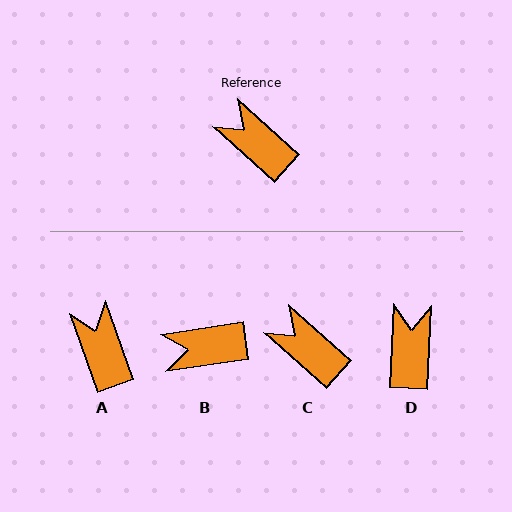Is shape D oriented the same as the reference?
No, it is off by about 51 degrees.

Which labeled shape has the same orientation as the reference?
C.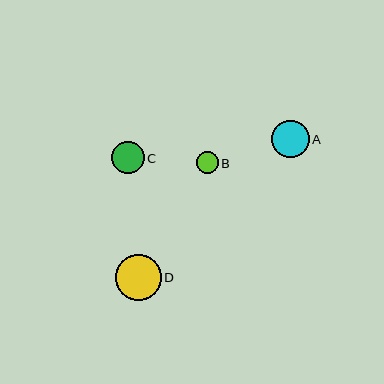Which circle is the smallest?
Circle B is the smallest with a size of approximately 22 pixels.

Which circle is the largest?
Circle D is the largest with a size of approximately 45 pixels.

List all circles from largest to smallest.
From largest to smallest: D, A, C, B.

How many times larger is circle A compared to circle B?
Circle A is approximately 1.7 times the size of circle B.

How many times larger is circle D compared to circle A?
Circle D is approximately 1.2 times the size of circle A.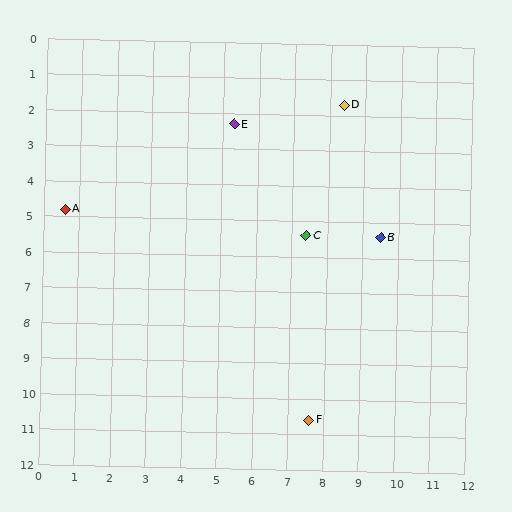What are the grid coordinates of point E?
Point E is at approximately (5.3, 2.3).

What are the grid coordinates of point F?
Point F is at approximately (7.6, 10.6).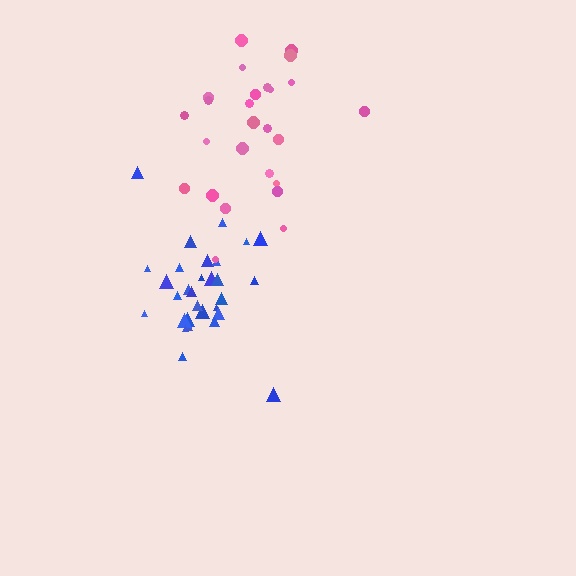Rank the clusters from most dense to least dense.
blue, pink.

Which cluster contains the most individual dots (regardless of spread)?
Blue (30).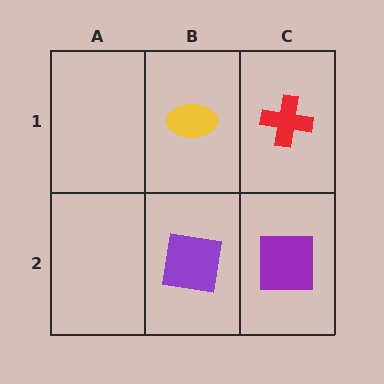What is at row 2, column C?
A purple square.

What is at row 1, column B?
A yellow ellipse.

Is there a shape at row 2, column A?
No, that cell is empty.